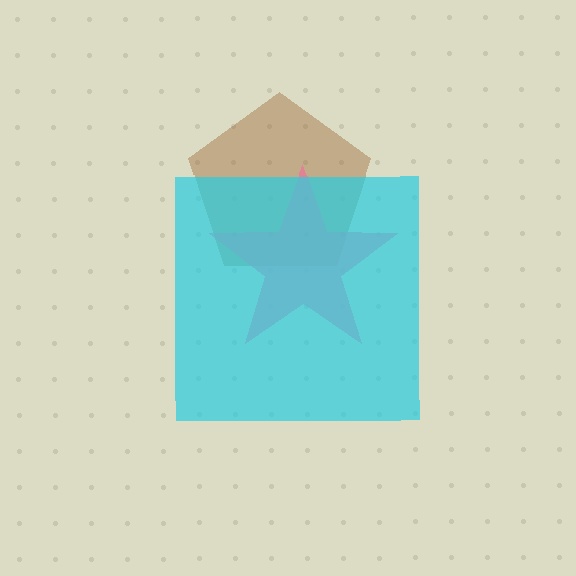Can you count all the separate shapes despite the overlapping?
Yes, there are 3 separate shapes.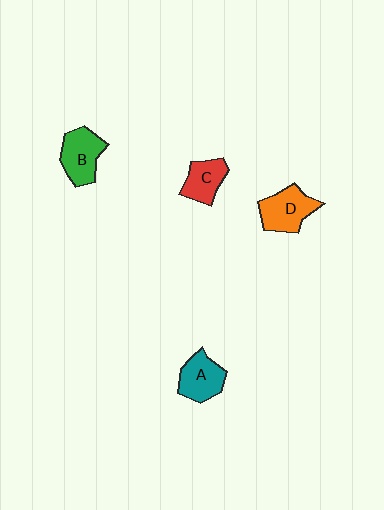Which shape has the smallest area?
Shape C (red).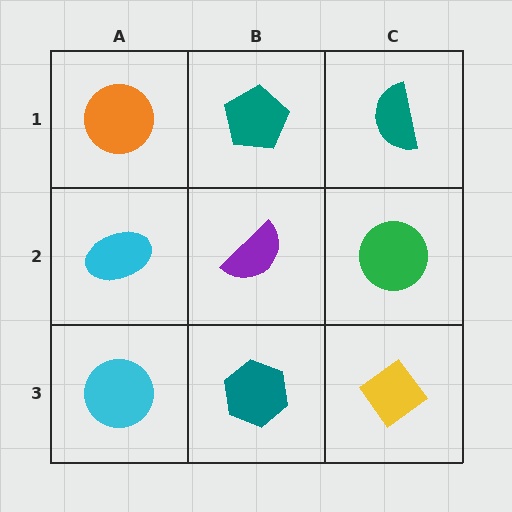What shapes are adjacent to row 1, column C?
A green circle (row 2, column C), a teal pentagon (row 1, column B).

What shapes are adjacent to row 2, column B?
A teal pentagon (row 1, column B), a teal hexagon (row 3, column B), a cyan ellipse (row 2, column A), a green circle (row 2, column C).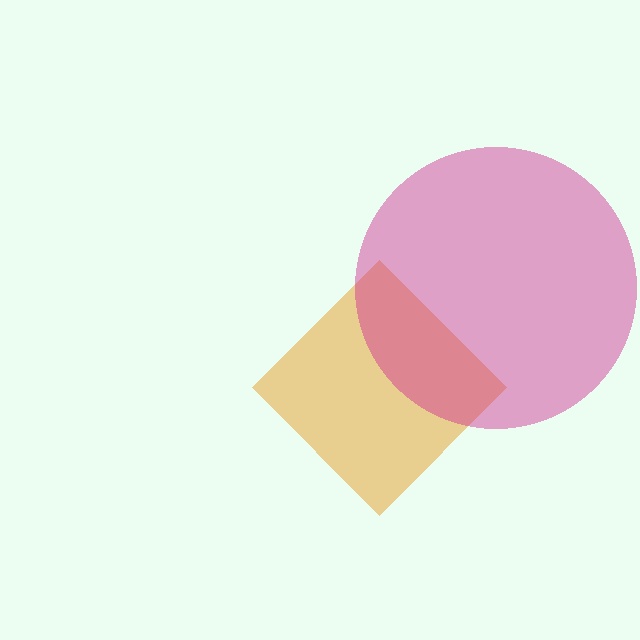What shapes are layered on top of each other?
The layered shapes are: an orange diamond, a magenta circle.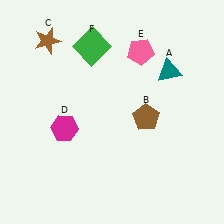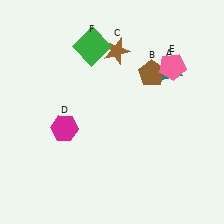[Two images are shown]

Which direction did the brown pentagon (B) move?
The brown pentagon (B) moved up.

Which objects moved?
The objects that moved are: the brown pentagon (B), the brown star (C), the pink pentagon (E).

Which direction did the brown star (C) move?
The brown star (C) moved right.